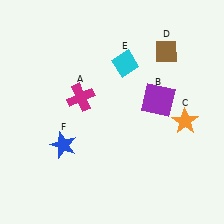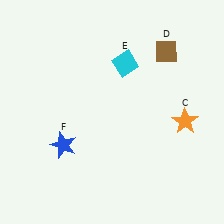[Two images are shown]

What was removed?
The magenta cross (A), the purple square (B) were removed in Image 2.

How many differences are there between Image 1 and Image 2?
There are 2 differences between the two images.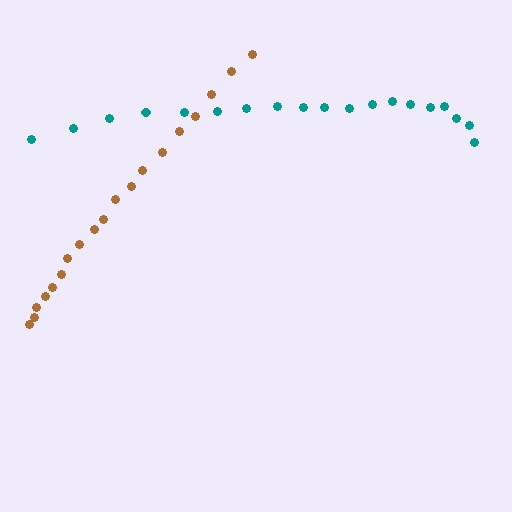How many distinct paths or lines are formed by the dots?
There are 2 distinct paths.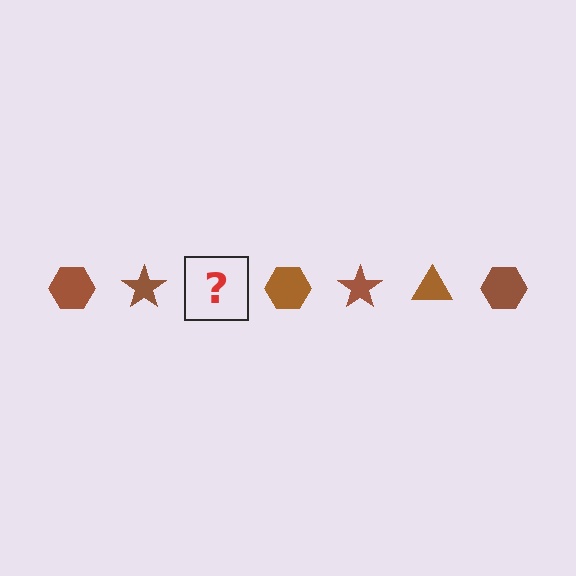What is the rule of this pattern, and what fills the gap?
The rule is that the pattern cycles through hexagon, star, triangle shapes in brown. The gap should be filled with a brown triangle.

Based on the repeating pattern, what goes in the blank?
The blank should be a brown triangle.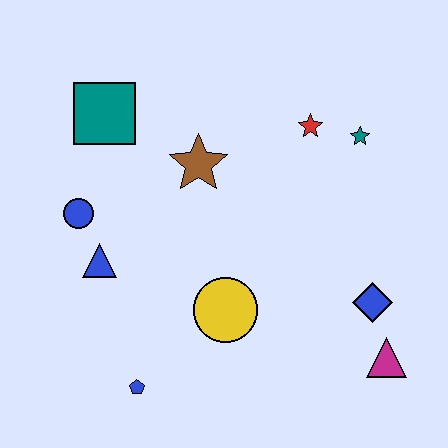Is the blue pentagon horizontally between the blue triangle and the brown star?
Yes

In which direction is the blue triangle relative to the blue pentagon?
The blue triangle is above the blue pentagon.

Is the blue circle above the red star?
No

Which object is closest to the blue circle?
The blue triangle is closest to the blue circle.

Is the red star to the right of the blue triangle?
Yes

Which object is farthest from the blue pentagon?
The teal star is farthest from the blue pentagon.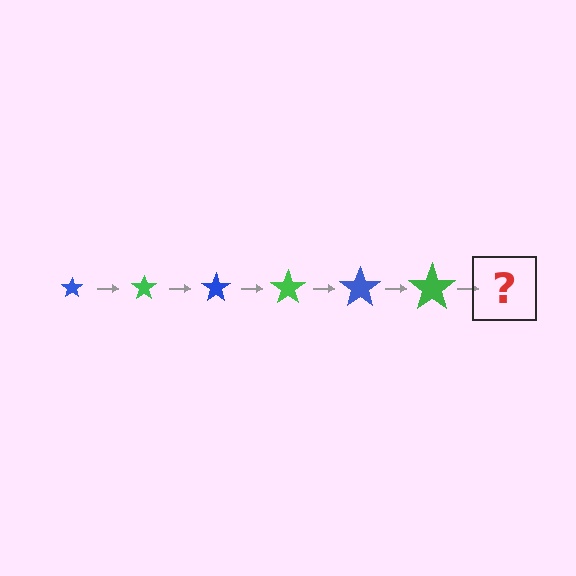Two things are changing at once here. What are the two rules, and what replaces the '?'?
The two rules are that the star grows larger each step and the color cycles through blue and green. The '?' should be a blue star, larger than the previous one.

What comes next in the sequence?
The next element should be a blue star, larger than the previous one.